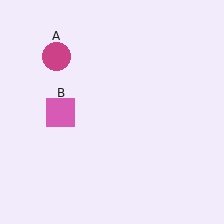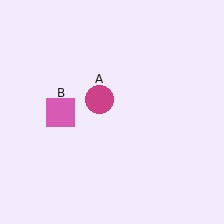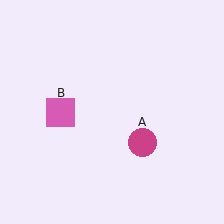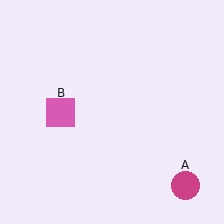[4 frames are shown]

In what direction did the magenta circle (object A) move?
The magenta circle (object A) moved down and to the right.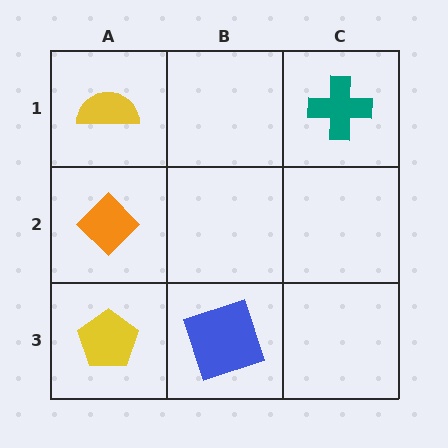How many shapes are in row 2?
1 shape.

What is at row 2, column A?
An orange diamond.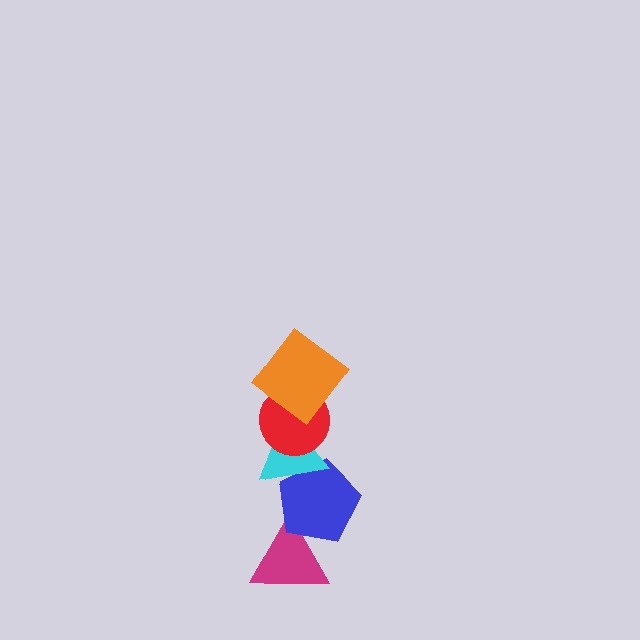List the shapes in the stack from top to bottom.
From top to bottom: the orange diamond, the red circle, the cyan triangle, the blue pentagon, the magenta triangle.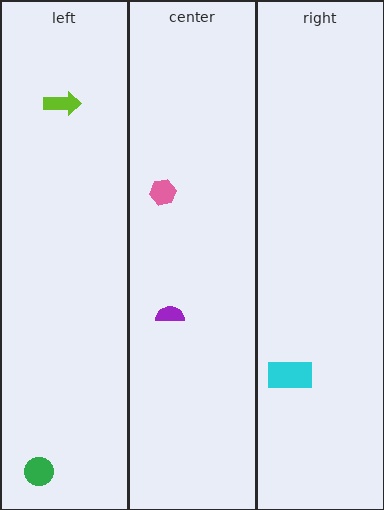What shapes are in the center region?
The pink hexagon, the purple semicircle.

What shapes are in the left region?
The lime arrow, the green circle.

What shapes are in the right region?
The cyan rectangle.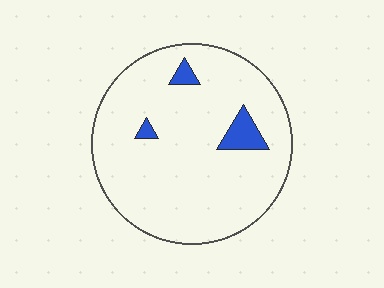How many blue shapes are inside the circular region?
3.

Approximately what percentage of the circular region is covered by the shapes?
Approximately 5%.